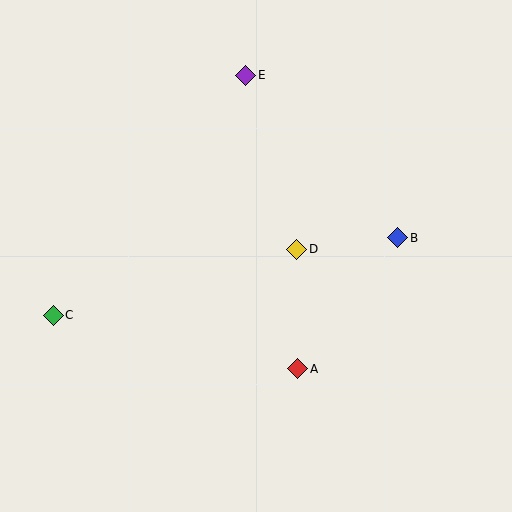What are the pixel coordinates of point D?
Point D is at (297, 249).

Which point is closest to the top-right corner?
Point B is closest to the top-right corner.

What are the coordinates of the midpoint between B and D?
The midpoint between B and D is at (347, 243).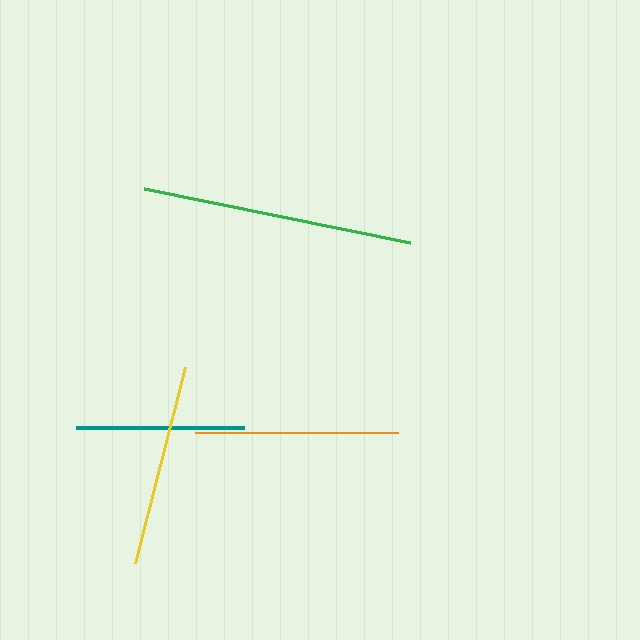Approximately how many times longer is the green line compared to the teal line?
The green line is approximately 1.6 times the length of the teal line.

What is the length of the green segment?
The green segment is approximately 271 pixels long.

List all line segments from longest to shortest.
From longest to shortest: green, orange, yellow, teal.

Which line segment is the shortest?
The teal line is the shortest at approximately 168 pixels.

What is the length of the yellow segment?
The yellow segment is approximately 203 pixels long.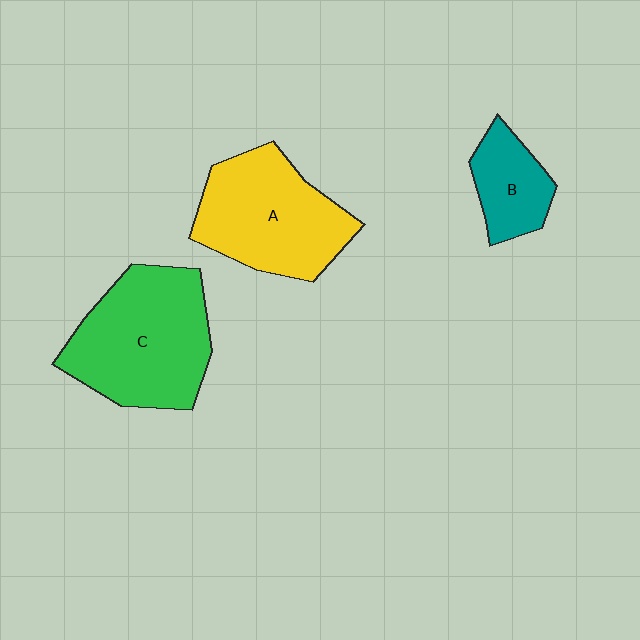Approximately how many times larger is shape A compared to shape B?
Approximately 2.1 times.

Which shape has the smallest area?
Shape B (teal).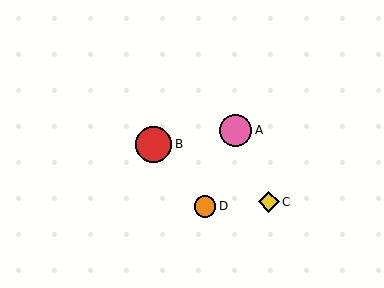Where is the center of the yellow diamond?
The center of the yellow diamond is at (269, 202).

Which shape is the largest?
The red circle (labeled B) is the largest.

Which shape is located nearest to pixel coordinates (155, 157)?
The red circle (labeled B) at (154, 144) is nearest to that location.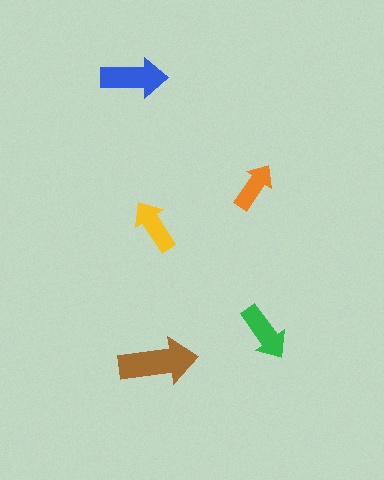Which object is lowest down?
The brown arrow is bottommost.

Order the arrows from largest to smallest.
the brown one, the blue one, the green one, the yellow one, the orange one.